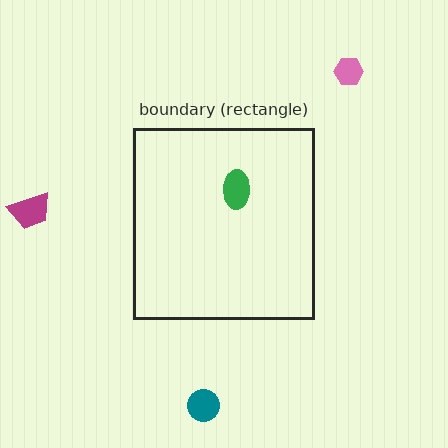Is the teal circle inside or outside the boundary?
Outside.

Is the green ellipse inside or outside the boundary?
Inside.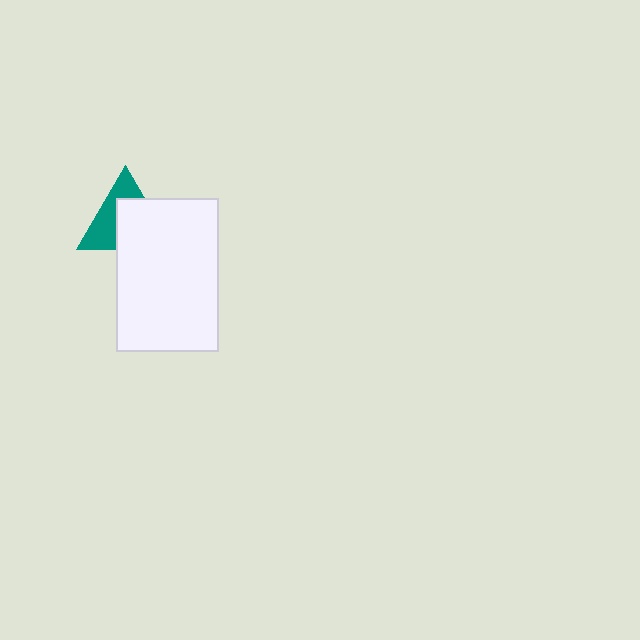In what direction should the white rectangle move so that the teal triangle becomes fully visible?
The white rectangle should move toward the lower-right. That is the shortest direction to clear the overlap and leave the teal triangle fully visible.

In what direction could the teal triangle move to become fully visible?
The teal triangle could move toward the upper-left. That would shift it out from behind the white rectangle entirely.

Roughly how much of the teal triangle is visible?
About half of it is visible (roughly 45%).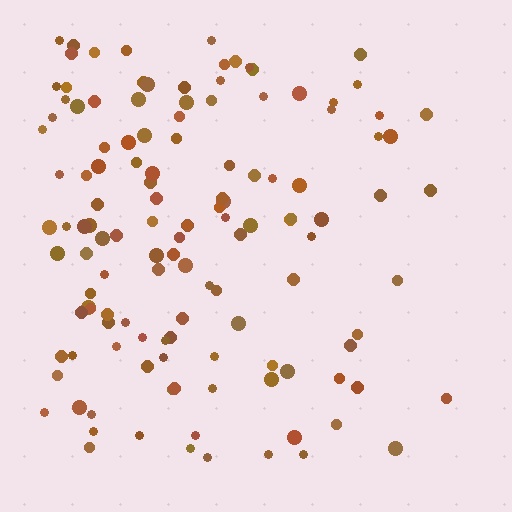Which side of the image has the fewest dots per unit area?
The right.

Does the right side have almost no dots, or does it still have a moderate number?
Still a moderate number, just noticeably fewer than the left.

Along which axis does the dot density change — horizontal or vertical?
Horizontal.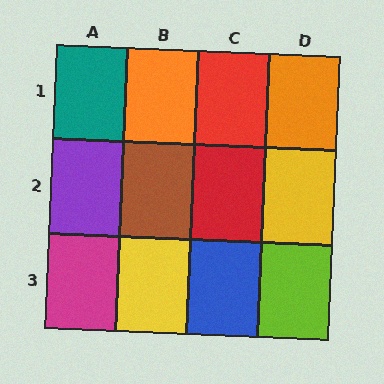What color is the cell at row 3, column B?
Yellow.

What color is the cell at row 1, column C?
Red.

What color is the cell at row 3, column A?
Magenta.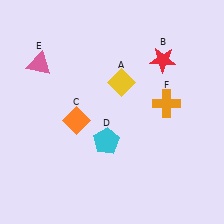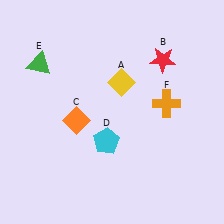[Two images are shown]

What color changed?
The triangle (E) changed from pink in Image 1 to green in Image 2.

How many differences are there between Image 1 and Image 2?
There is 1 difference between the two images.